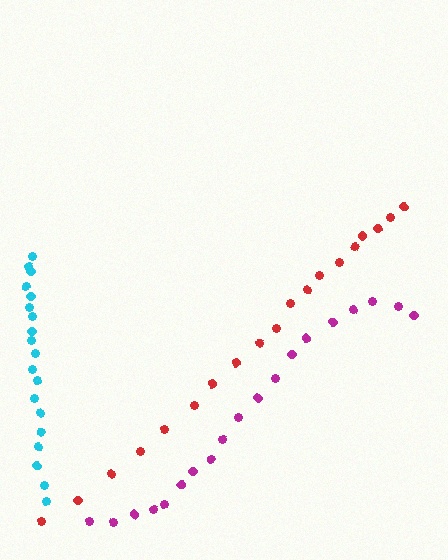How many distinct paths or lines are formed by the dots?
There are 3 distinct paths.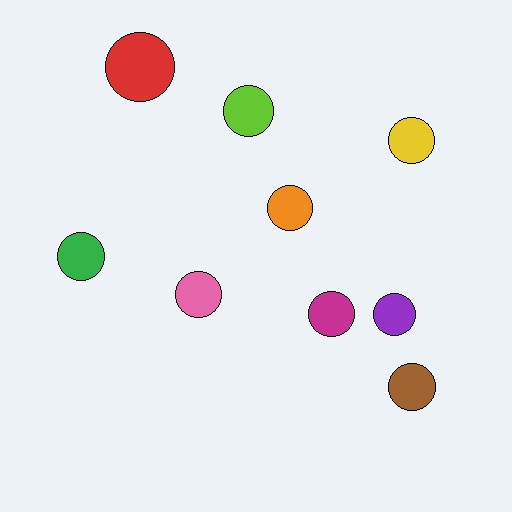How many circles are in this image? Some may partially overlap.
There are 9 circles.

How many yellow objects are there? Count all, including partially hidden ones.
There is 1 yellow object.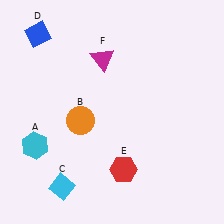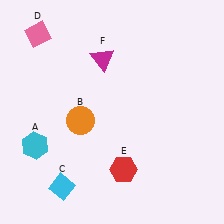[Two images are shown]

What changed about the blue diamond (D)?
In Image 1, D is blue. In Image 2, it changed to pink.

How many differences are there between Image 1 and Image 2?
There is 1 difference between the two images.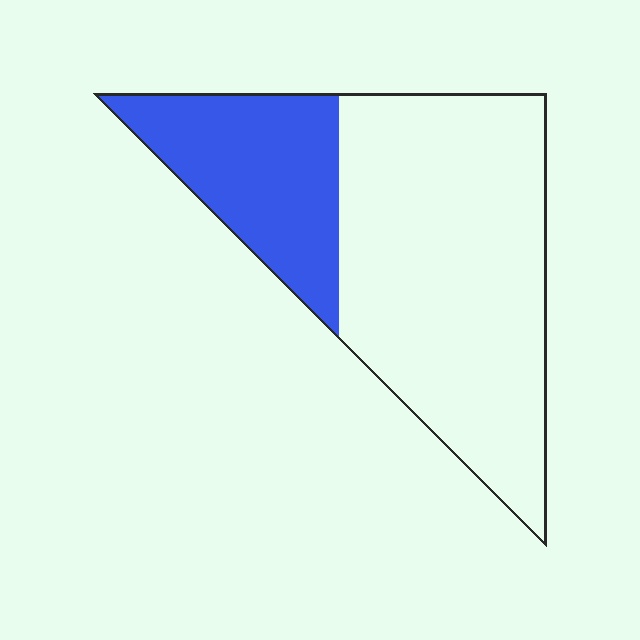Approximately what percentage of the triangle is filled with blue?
Approximately 30%.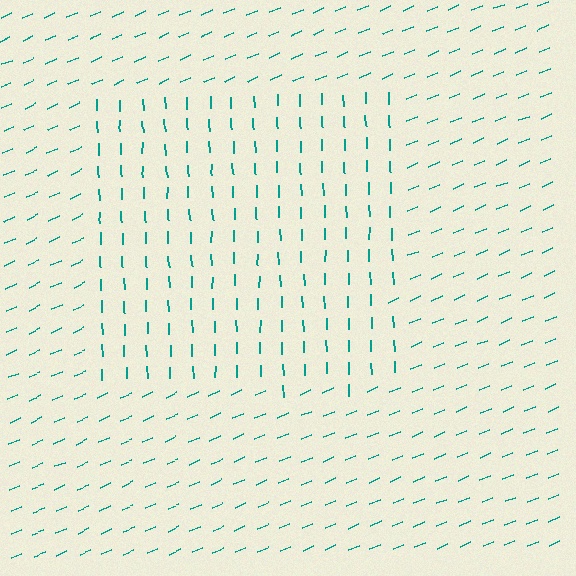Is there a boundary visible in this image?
Yes, there is a texture boundary formed by a change in line orientation.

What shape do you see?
I see a rectangle.